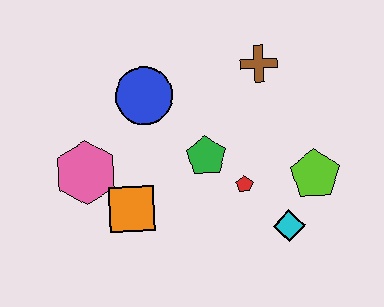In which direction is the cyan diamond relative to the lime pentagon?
The cyan diamond is below the lime pentagon.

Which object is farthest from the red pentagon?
The pink hexagon is farthest from the red pentagon.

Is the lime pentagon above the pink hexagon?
No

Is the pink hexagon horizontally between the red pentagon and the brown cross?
No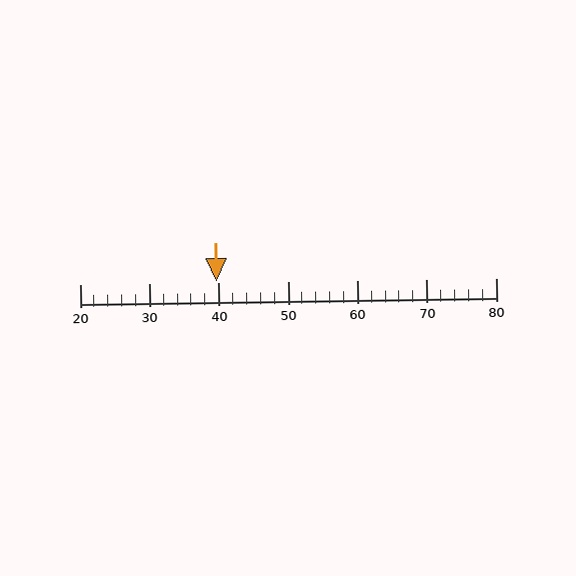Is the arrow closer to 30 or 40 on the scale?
The arrow is closer to 40.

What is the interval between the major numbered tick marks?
The major tick marks are spaced 10 units apart.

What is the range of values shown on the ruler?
The ruler shows values from 20 to 80.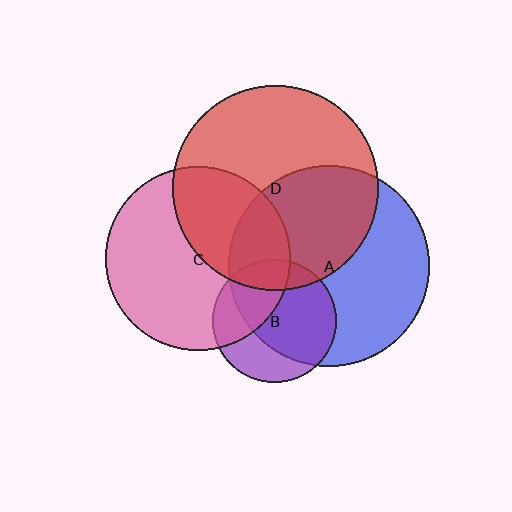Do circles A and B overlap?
Yes.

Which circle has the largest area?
Circle D (red).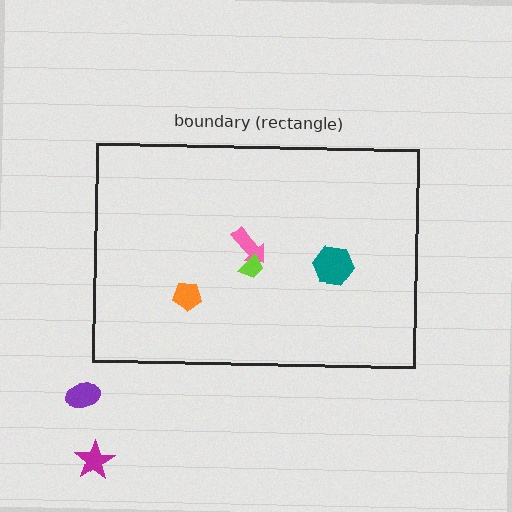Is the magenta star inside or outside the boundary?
Outside.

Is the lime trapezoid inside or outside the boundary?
Inside.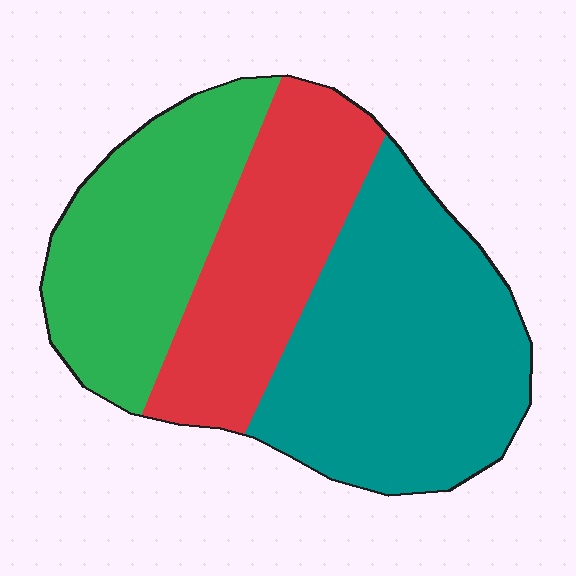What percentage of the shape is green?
Green covers around 30% of the shape.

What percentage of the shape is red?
Red takes up about one quarter (1/4) of the shape.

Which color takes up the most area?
Teal, at roughly 45%.